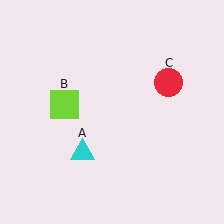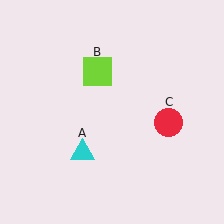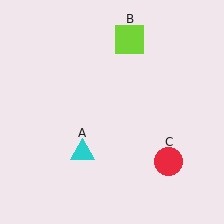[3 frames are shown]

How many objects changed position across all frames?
2 objects changed position: lime square (object B), red circle (object C).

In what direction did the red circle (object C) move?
The red circle (object C) moved down.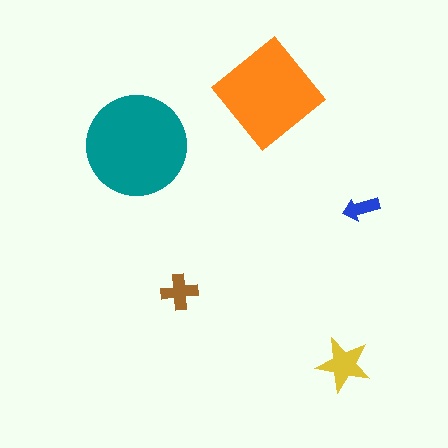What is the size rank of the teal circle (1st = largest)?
1st.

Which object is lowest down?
The yellow star is bottommost.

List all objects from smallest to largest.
The blue arrow, the brown cross, the yellow star, the orange diamond, the teal circle.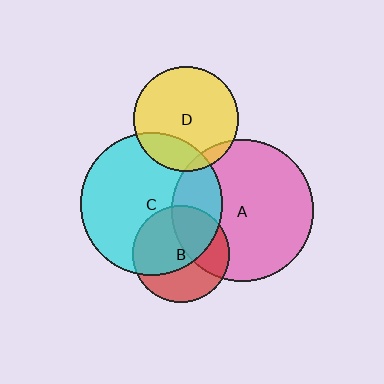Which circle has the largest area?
Circle C (cyan).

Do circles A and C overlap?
Yes.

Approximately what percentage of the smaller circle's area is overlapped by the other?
Approximately 25%.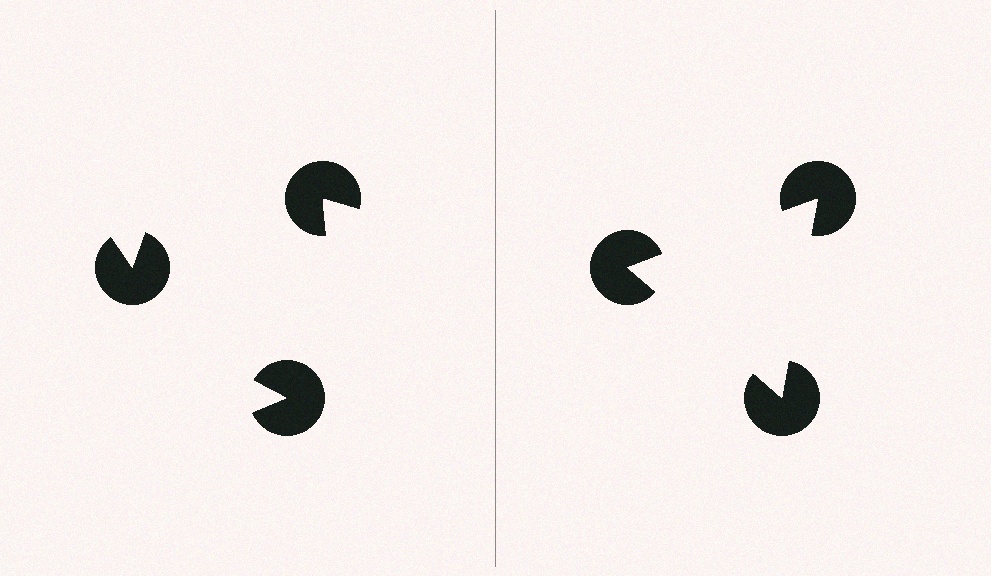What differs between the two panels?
The pac-man discs are positioned identically on both sides; only the wedge orientations differ. On the right they align to a triangle; on the left they are misaligned.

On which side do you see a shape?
An illusory triangle appears on the right side. On the left side the wedge cuts are rotated, so no coherent shape forms.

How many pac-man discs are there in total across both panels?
6 — 3 on each side.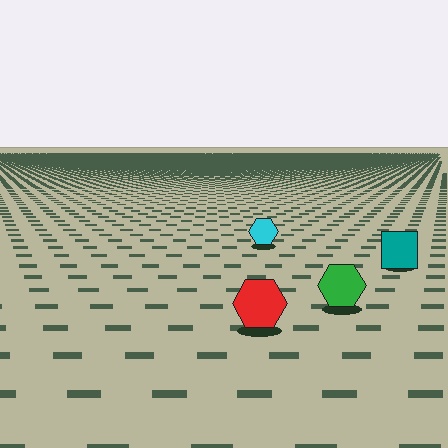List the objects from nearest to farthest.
From nearest to farthest: the red hexagon, the green hexagon, the teal square, the cyan hexagon.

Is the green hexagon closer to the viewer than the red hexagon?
No. The red hexagon is closer — you can tell from the texture gradient: the ground texture is coarser near it.